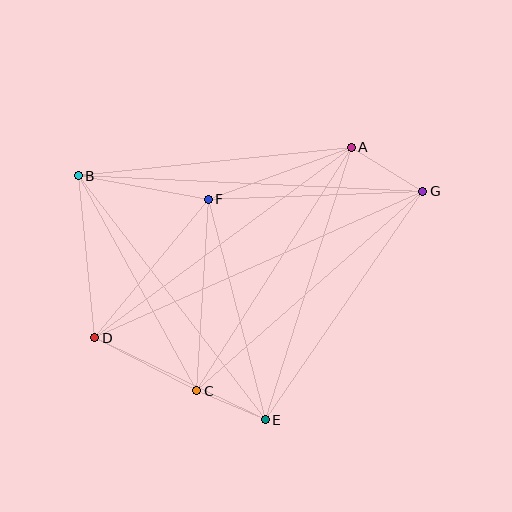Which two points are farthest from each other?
Points D and G are farthest from each other.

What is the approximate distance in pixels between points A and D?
The distance between A and D is approximately 320 pixels.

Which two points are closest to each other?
Points C and E are closest to each other.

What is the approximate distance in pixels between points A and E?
The distance between A and E is approximately 286 pixels.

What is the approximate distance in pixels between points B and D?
The distance between B and D is approximately 163 pixels.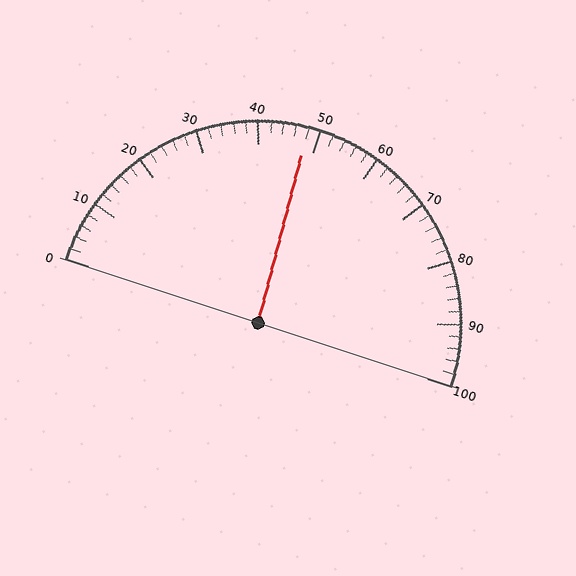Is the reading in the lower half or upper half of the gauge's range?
The reading is in the lower half of the range (0 to 100).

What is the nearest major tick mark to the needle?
The nearest major tick mark is 50.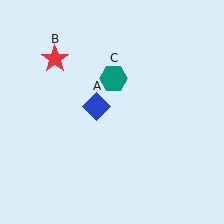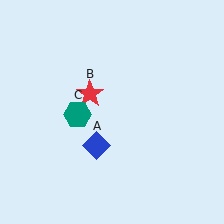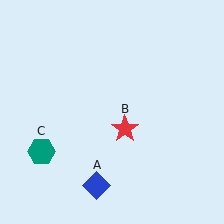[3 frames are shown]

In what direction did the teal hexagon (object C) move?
The teal hexagon (object C) moved down and to the left.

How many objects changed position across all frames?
3 objects changed position: blue diamond (object A), red star (object B), teal hexagon (object C).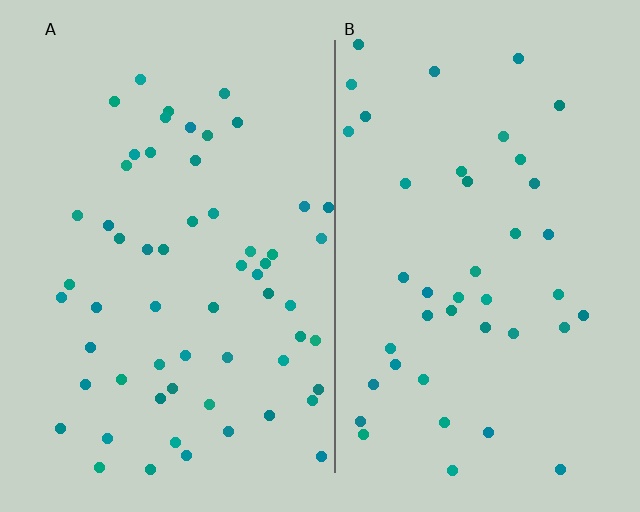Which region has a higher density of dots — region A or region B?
A (the left).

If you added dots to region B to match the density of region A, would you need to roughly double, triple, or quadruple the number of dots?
Approximately double.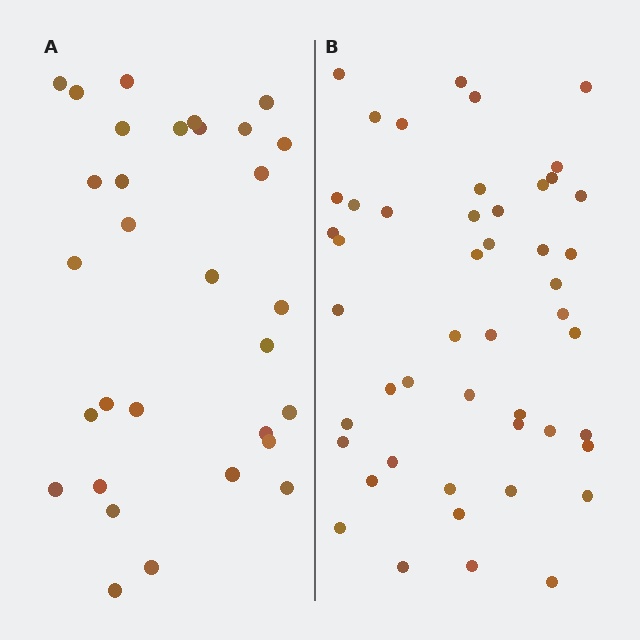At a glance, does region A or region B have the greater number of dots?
Region B (the right region) has more dots.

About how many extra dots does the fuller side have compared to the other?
Region B has approximately 15 more dots than region A.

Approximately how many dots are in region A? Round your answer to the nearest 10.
About 30 dots. (The exact count is 31, which rounds to 30.)